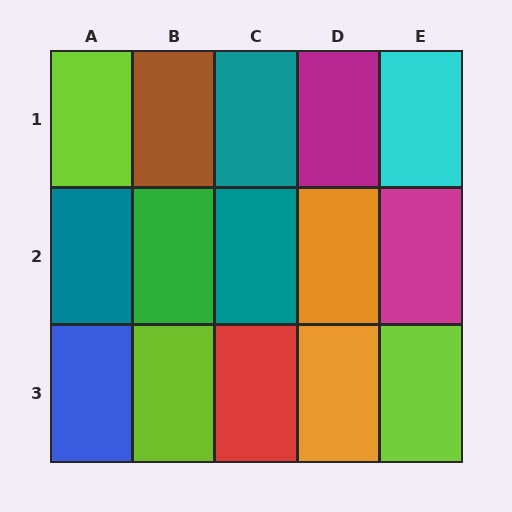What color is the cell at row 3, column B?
Lime.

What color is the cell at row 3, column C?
Red.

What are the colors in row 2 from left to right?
Teal, green, teal, orange, magenta.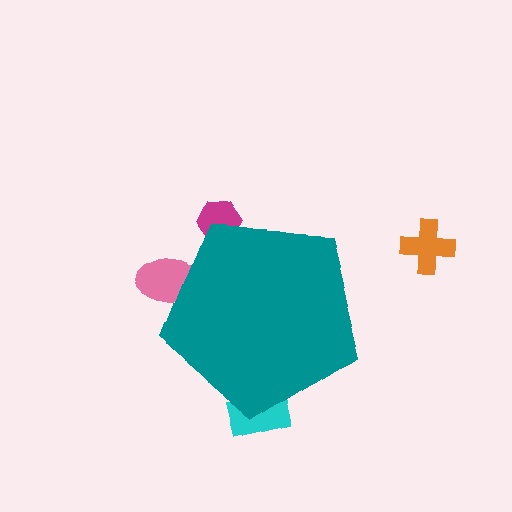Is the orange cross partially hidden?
No, the orange cross is fully visible.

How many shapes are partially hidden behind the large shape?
3 shapes are partially hidden.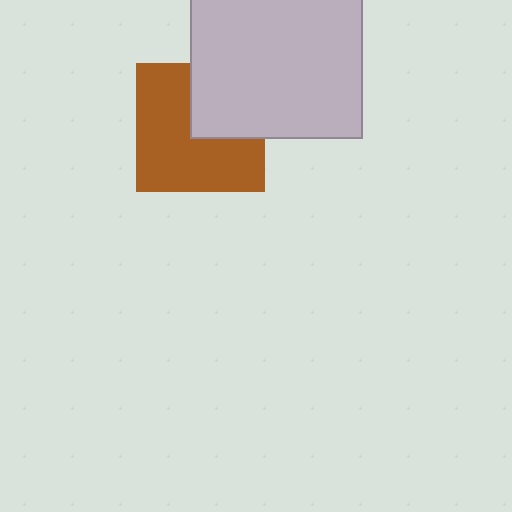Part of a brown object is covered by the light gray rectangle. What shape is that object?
It is a square.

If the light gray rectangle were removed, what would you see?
You would see the complete brown square.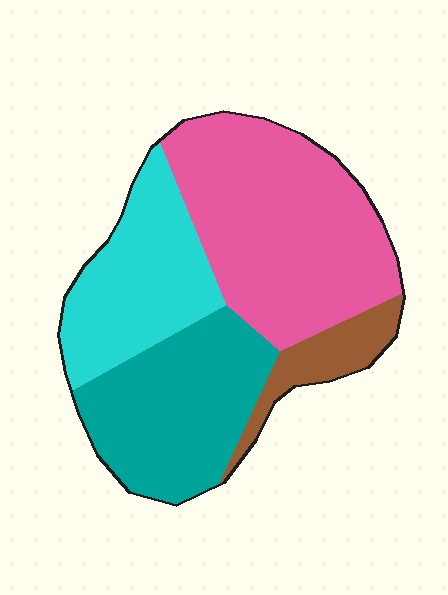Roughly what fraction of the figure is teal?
Teal takes up about one quarter (1/4) of the figure.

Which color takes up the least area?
Brown, at roughly 10%.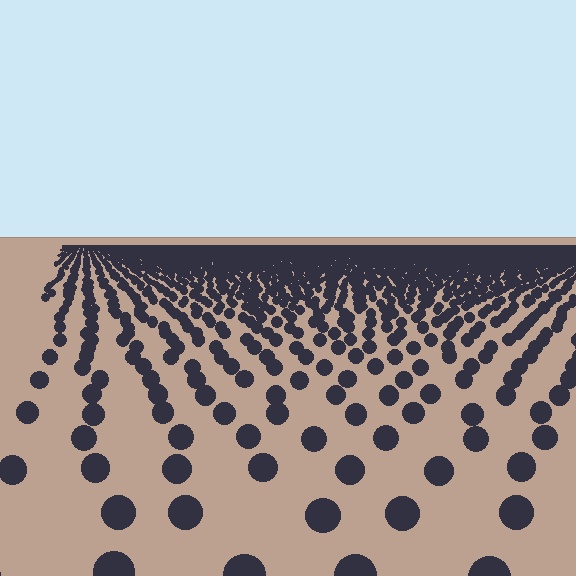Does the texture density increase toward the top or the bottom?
Density increases toward the top.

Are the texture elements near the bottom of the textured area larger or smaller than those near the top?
Larger. Near the bottom, elements are closer to the viewer and appear at a bigger on-screen size.